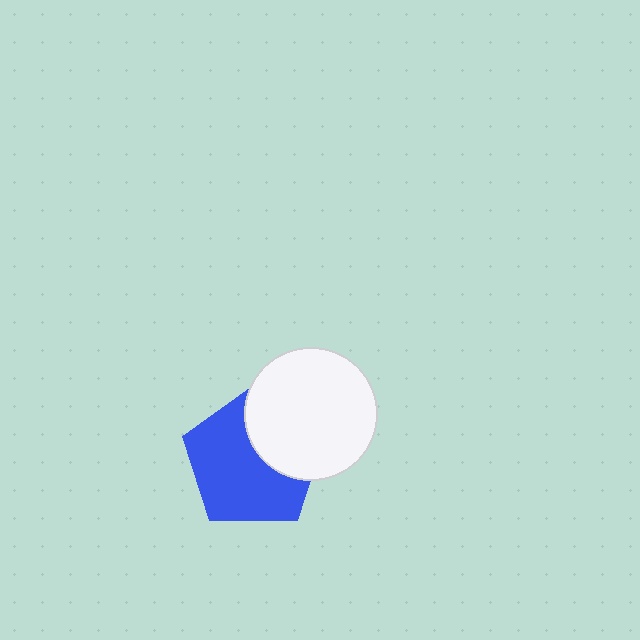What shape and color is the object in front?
The object in front is a white circle.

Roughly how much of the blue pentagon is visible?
Most of it is visible (roughly 66%).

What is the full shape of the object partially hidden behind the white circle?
The partially hidden object is a blue pentagon.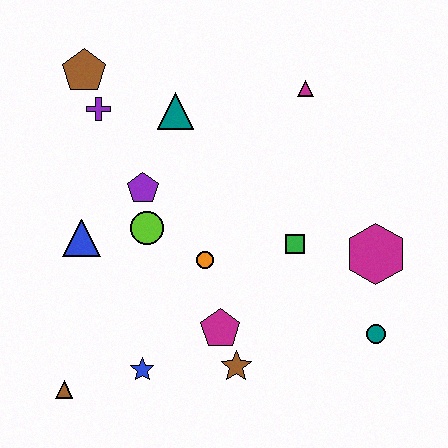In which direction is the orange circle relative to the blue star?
The orange circle is above the blue star.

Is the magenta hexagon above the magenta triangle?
No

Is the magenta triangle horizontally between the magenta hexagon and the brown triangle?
Yes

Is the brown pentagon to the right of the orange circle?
No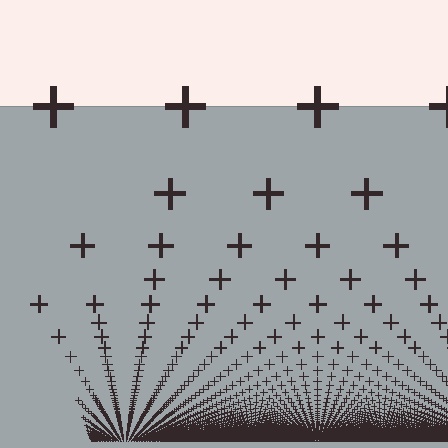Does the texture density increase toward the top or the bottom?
Density increases toward the bottom.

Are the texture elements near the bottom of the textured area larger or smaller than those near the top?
Smaller. The gradient is inverted — elements near the bottom are smaller and denser.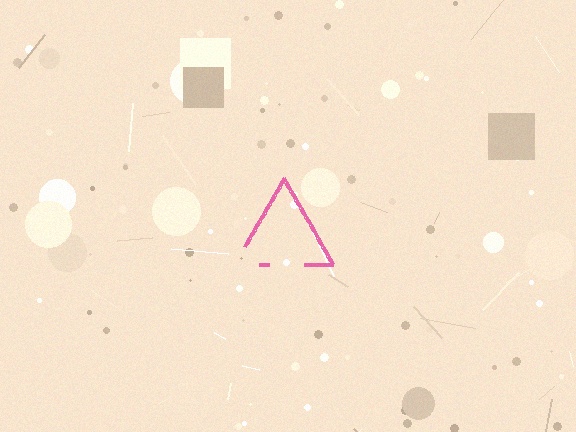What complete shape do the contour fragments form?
The contour fragments form a triangle.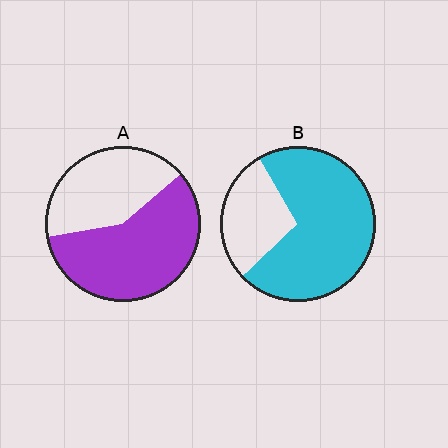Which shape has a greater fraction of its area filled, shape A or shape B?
Shape B.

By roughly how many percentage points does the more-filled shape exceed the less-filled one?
By roughly 15 percentage points (B over A).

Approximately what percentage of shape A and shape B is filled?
A is approximately 60% and B is approximately 70%.